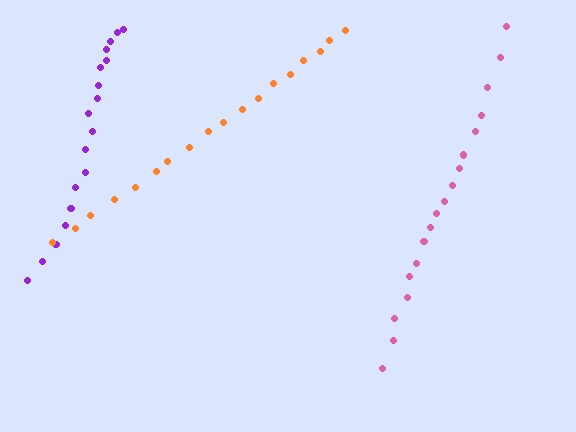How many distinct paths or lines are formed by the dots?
There are 3 distinct paths.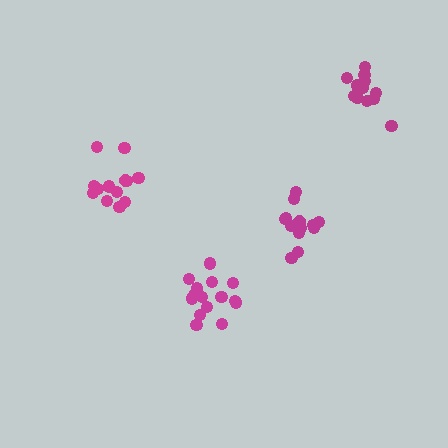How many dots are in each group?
Group 1: 14 dots, Group 2: 13 dots, Group 3: 16 dots, Group 4: 13 dots (56 total).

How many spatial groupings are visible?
There are 4 spatial groupings.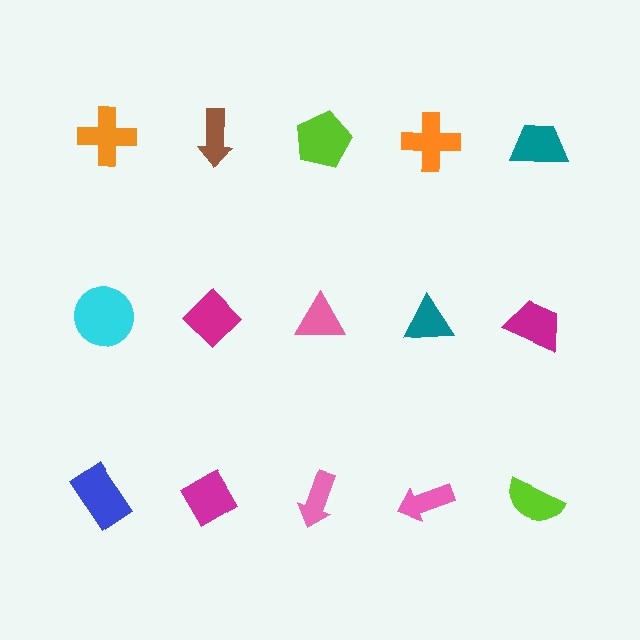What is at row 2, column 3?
A pink triangle.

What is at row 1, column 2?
A brown arrow.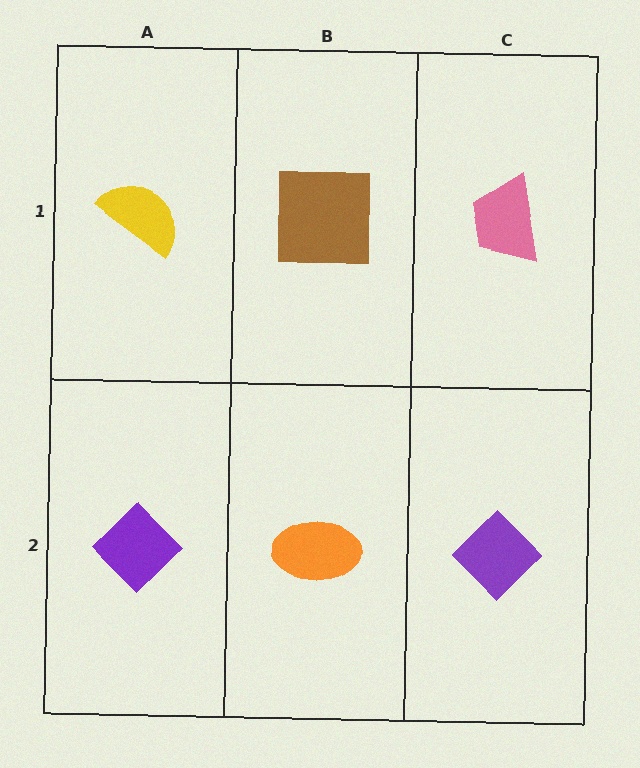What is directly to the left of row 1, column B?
A yellow semicircle.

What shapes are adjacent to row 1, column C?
A purple diamond (row 2, column C), a brown square (row 1, column B).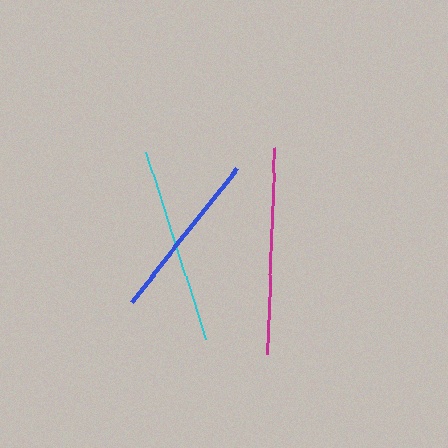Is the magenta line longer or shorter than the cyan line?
The magenta line is longer than the cyan line.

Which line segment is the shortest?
The blue line is the shortest at approximately 171 pixels.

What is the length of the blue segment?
The blue segment is approximately 171 pixels long.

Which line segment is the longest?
The magenta line is the longest at approximately 206 pixels.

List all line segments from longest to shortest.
From longest to shortest: magenta, cyan, blue.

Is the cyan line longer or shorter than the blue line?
The cyan line is longer than the blue line.